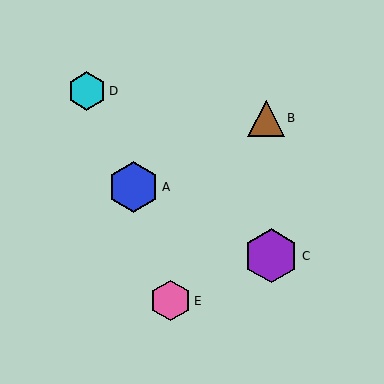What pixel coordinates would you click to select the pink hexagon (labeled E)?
Click at (170, 301) to select the pink hexagon E.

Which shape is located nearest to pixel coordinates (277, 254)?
The purple hexagon (labeled C) at (271, 256) is nearest to that location.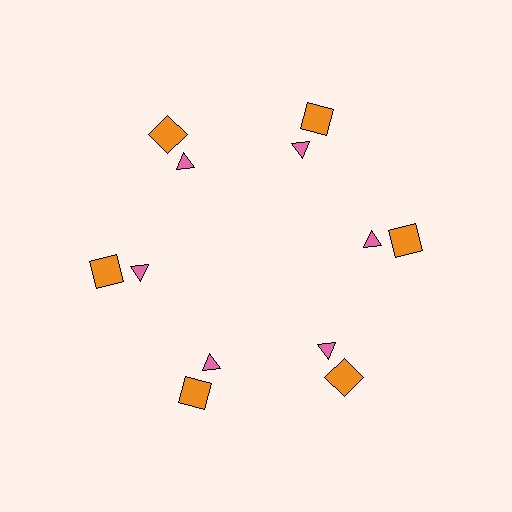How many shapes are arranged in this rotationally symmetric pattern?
There are 12 shapes, arranged in 6 groups of 2.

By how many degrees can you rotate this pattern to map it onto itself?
The pattern maps onto itself every 60 degrees of rotation.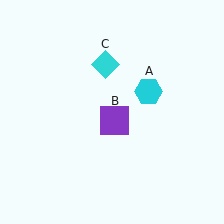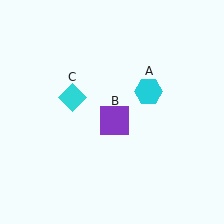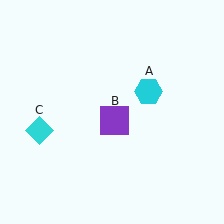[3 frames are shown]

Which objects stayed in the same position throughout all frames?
Cyan hexagon (object A) and purple square (object B) remained stationary.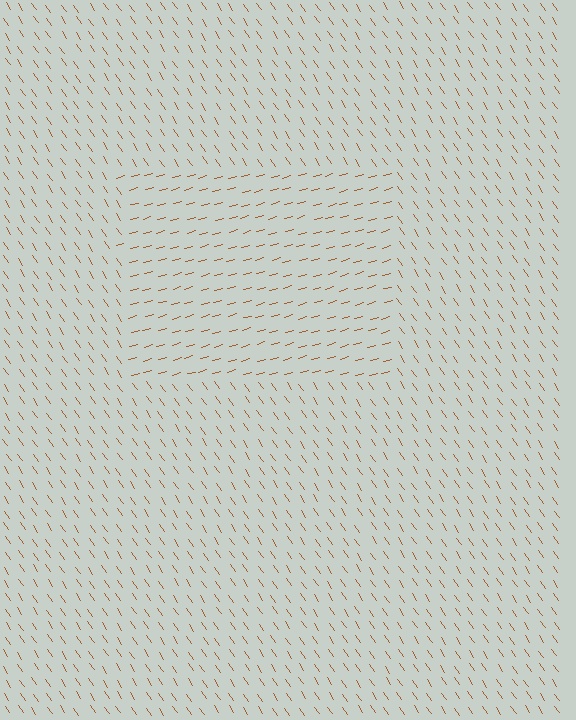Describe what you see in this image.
The image is filled with small brown line segments. A rectangle region in the image has lines oriented differently from the surrounding lines, creating a visible texture boundary.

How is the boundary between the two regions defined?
The boundary is defined purely by a change in line orientation (approximately 71 degrees difference). All lines are the same color and thickness.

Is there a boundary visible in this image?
Yes, there is a texture boundary formed by a change in line orientation.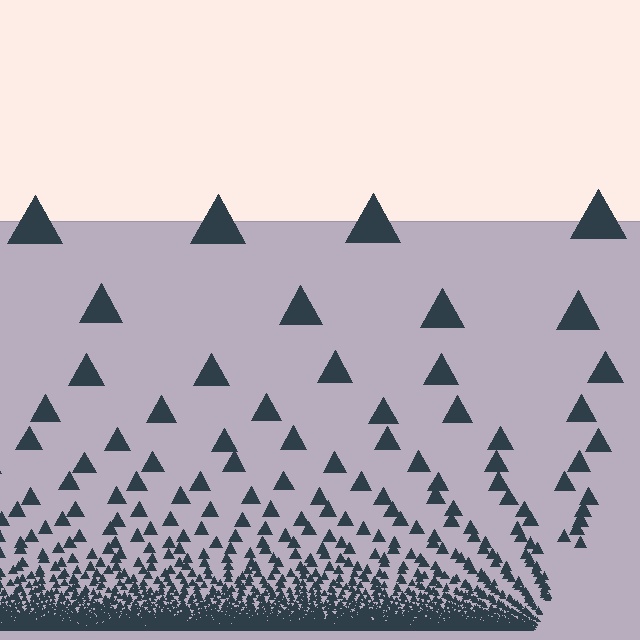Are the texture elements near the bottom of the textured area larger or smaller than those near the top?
Smaller. The gradient is inverted — elements near the bottom are smaller and denser.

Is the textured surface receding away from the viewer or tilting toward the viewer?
The surface appears to tilt toward the viewer. Texture elements get larger and sparser toward the top.